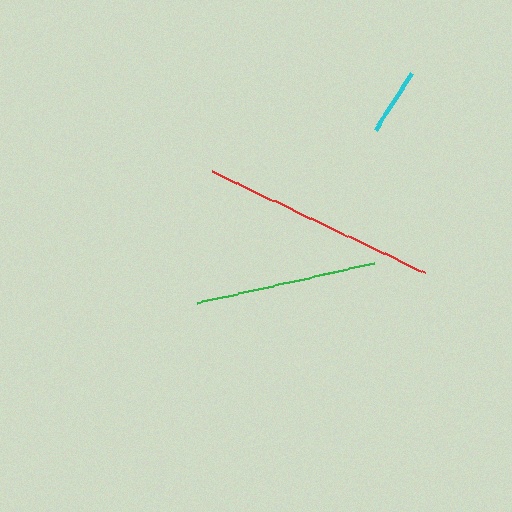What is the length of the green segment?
The green segment is approximately 181 pixels long.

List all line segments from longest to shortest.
From longest to shortest: red, green, cyan.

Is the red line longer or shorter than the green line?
The red line is longer than the green line.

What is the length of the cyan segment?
The cyan segment is approximately 68 pixels long.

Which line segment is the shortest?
The cyan line is the shortest at approximately 68 pixels.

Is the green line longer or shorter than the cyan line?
The green line is longer than the cyan line.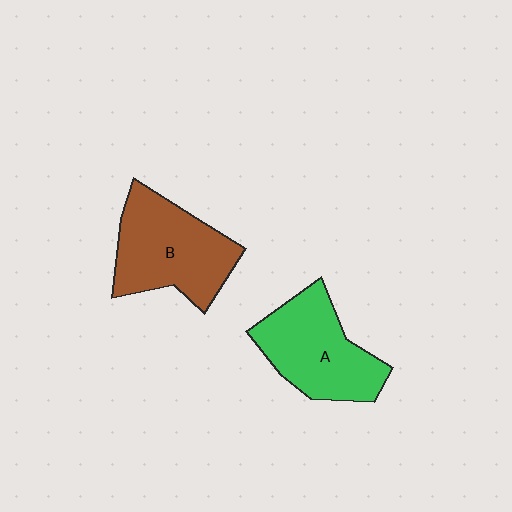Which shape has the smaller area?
Shape A (green).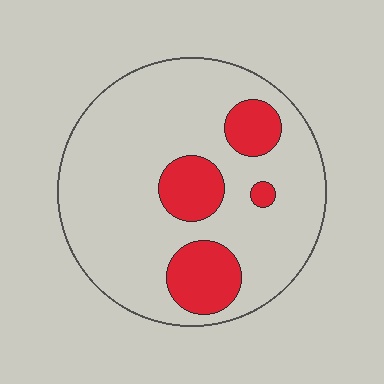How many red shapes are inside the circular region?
4.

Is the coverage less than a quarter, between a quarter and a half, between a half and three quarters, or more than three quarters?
Less than a quarter.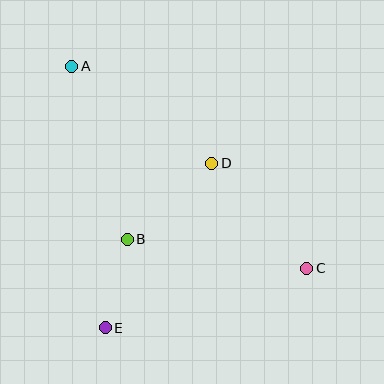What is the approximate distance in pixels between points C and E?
The distance between C and E is approximately 210 pixels.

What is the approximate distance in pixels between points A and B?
The distance between A and B is approximately 182 pixels.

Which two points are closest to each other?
Points B and E are closest to each other.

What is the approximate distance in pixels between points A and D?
The distance between A and D is approximately 170 pixels.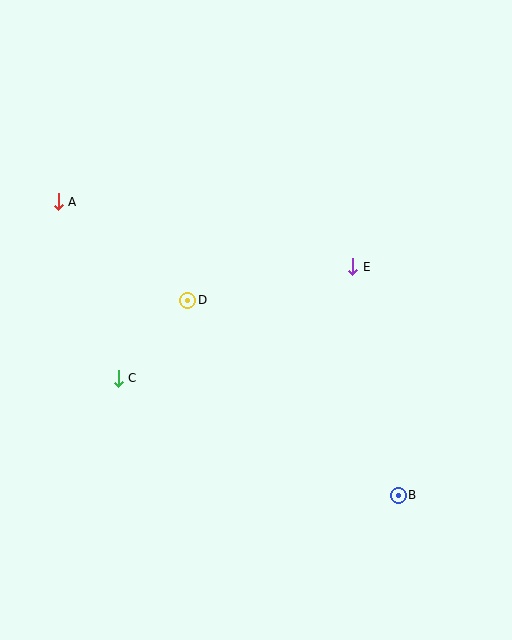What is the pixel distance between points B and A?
The distance between B and A is 449 pixels.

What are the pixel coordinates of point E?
Point E is at (353, 267).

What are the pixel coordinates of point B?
Point B is at (398, 495).